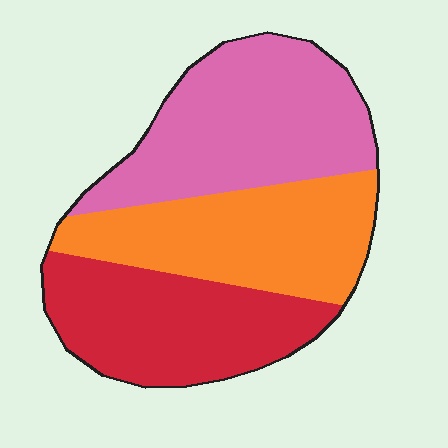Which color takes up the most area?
Pink, at roughly 35%.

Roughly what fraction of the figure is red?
Red covers 31% of the figure.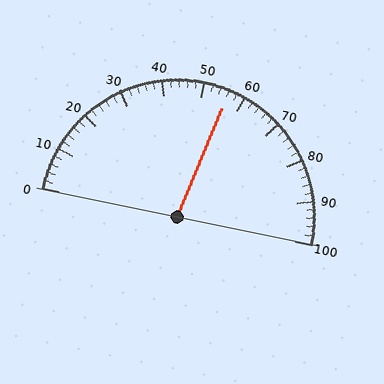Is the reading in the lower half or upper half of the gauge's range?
The reading is in the upper half of the range (0 to 100).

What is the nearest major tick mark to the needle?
The nearest major tick mark is 60.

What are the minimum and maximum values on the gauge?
The gauge ranges from 0 to 100.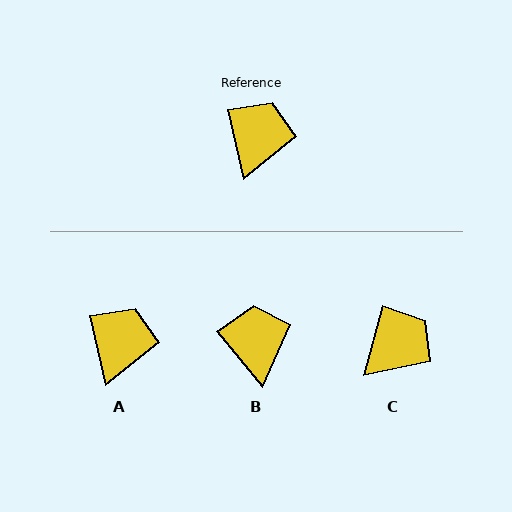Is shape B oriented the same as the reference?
No, it is off by about 27 degrees.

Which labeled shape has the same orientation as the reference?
A.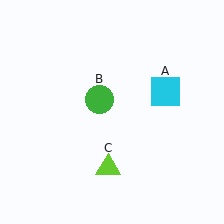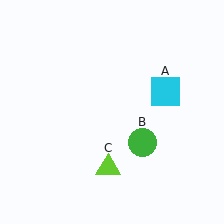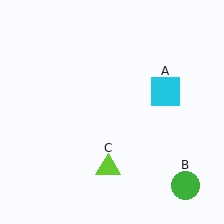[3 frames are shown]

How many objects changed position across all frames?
1 object changed position: green circle (object B).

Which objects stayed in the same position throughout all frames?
Cyan square (object A) and lime triangle (object C) remained stationary.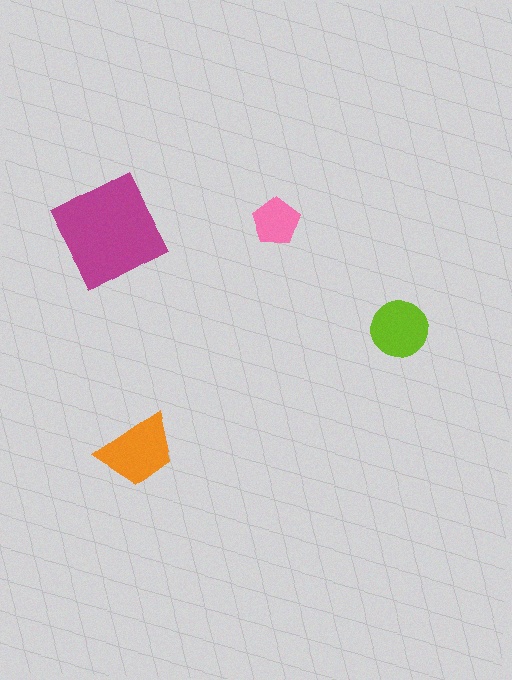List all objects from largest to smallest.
The magenta diamond, the orange trapezoid, the lime circle, the pink pentagon.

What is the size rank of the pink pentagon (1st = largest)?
4th.